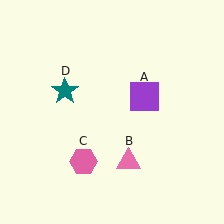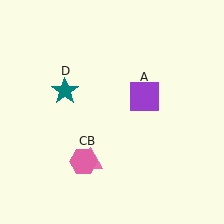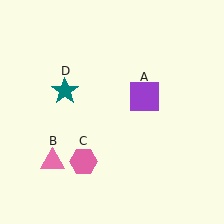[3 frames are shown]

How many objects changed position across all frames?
1 object changed position: pink triangle (object B).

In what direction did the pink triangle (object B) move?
The pink triangle (object B) moved left.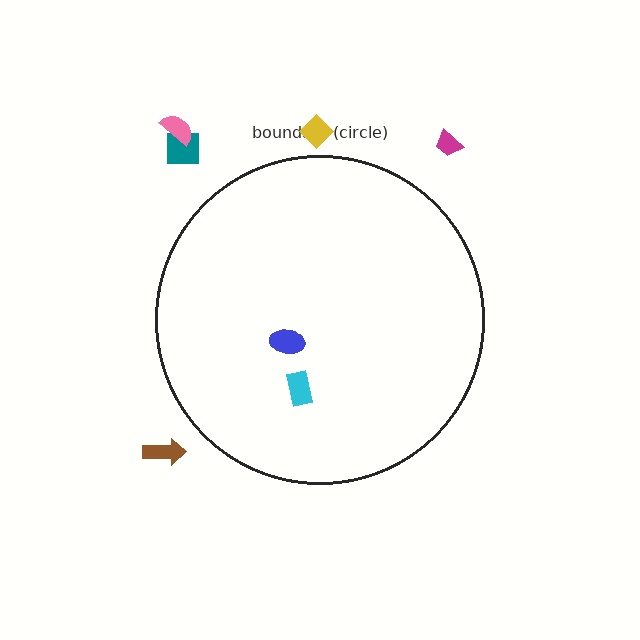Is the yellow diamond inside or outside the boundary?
Outside.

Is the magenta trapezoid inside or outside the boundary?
Outside.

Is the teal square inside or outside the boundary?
Outside.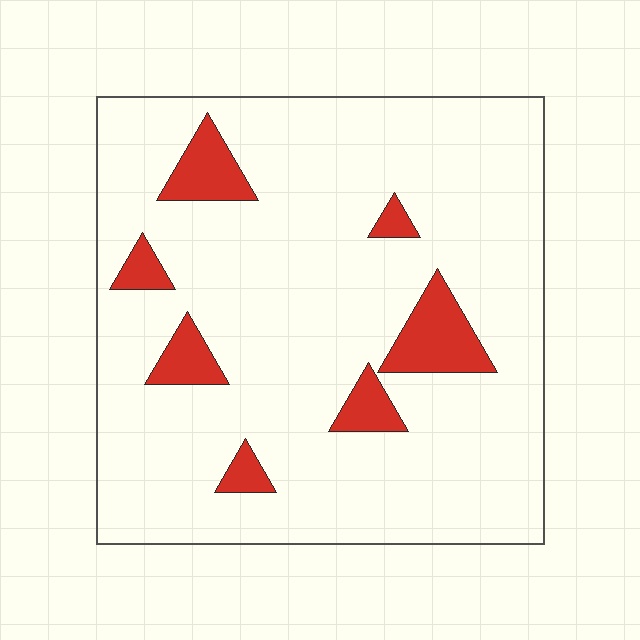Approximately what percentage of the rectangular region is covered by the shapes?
Approximately 10%.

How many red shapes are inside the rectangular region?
7.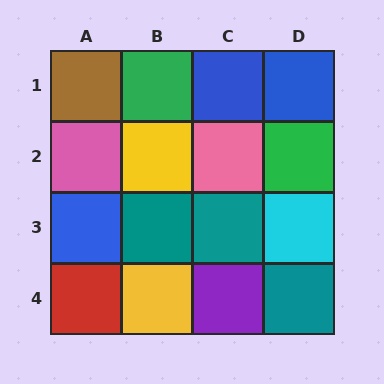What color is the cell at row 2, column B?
Yellow.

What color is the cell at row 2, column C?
Pink.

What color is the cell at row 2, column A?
Pink.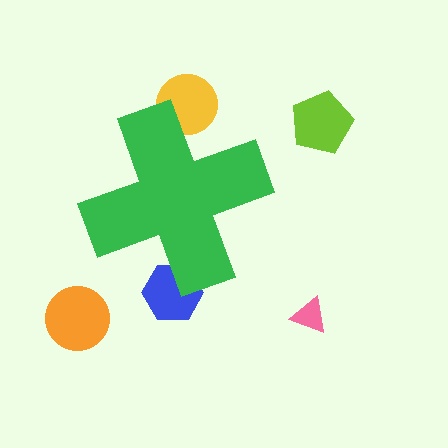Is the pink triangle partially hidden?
No, the pink triangle is fully visible.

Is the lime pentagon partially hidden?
No, the lime pentagon is fully visible.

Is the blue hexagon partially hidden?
Yes, the blue hexagon is partially hidden behind the green cross.